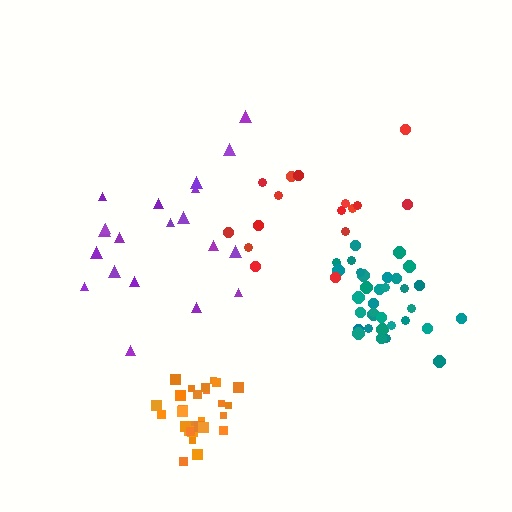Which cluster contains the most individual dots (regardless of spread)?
Teal (33).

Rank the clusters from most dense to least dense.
orange, teal, purple, red.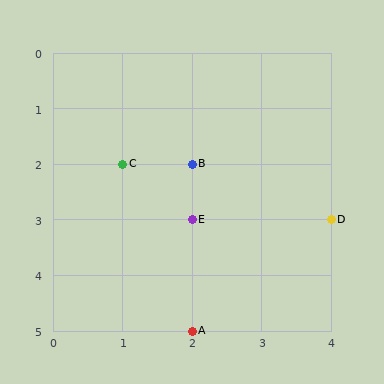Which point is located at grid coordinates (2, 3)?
Point E is at (2, 3).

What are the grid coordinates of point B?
Point B is at grid coordinates (2, 2).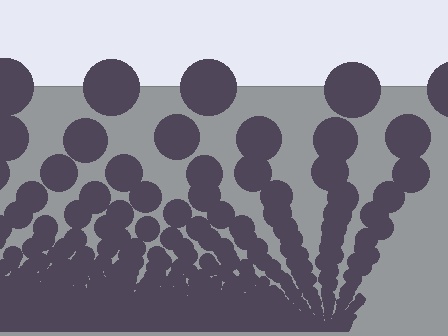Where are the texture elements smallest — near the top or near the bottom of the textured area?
Near the bottom.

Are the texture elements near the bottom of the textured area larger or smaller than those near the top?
Smaller. The gradient is inverted — elements near the bottom are smaller and denser.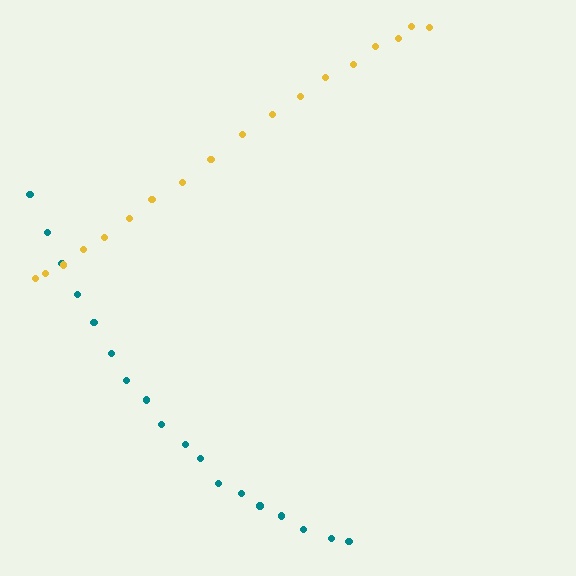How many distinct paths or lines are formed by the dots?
There are 2 distinct paths.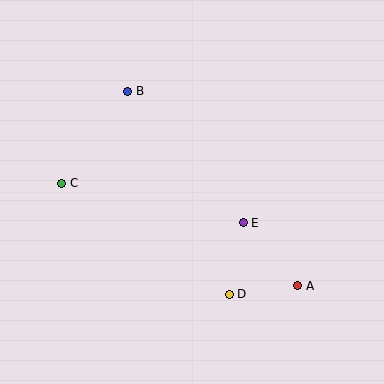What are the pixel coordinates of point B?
Point B is at (128, 91).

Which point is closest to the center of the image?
Point E at (243, 223) is closest to the center.